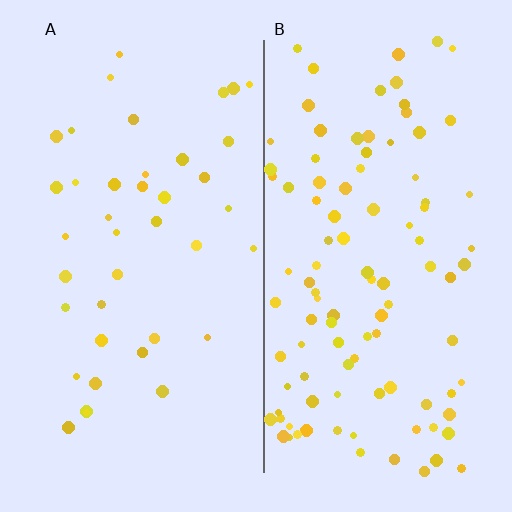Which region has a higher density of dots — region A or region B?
B (the right).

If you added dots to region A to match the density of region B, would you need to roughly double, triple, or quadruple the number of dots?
Approximately triple.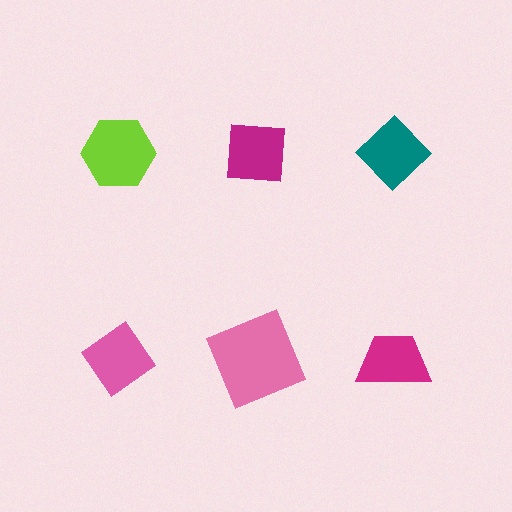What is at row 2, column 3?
A magenta trapezoid.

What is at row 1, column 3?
A teal diamond.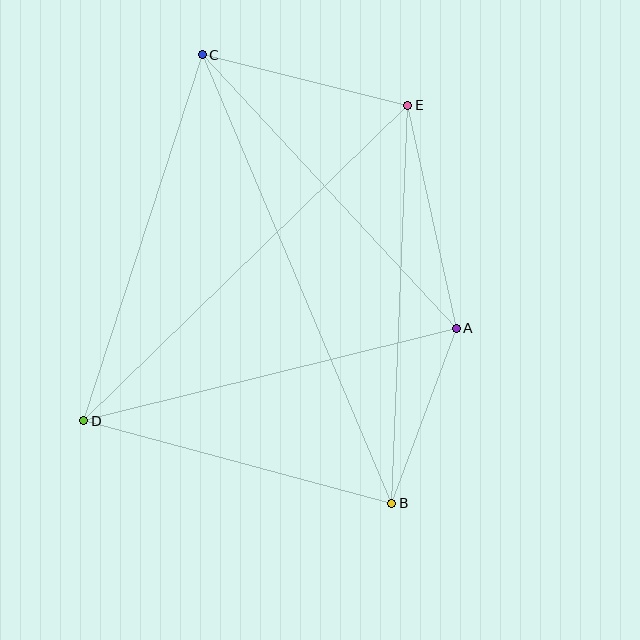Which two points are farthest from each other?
Points B and C are farthest from each other.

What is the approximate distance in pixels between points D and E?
The distance between D and E is approximately 452 pixels.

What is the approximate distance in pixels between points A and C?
The distance between A and C is approximately 373 pixels.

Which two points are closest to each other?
Points A and B are closest to each other.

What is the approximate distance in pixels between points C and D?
The distance between C and D is approximately 385 pixels.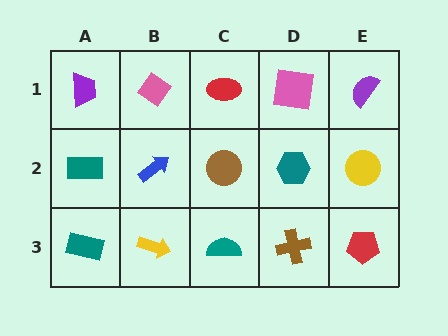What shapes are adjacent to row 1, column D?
A teal hexagon (row 2, column D), a red ellipse (row 1, column C), a purple semicircle (row 1, column E).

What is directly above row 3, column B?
A blue arrow.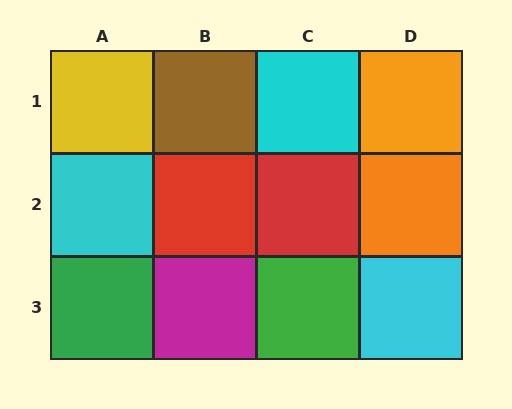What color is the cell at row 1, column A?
Yellow.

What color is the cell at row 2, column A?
Cyan.